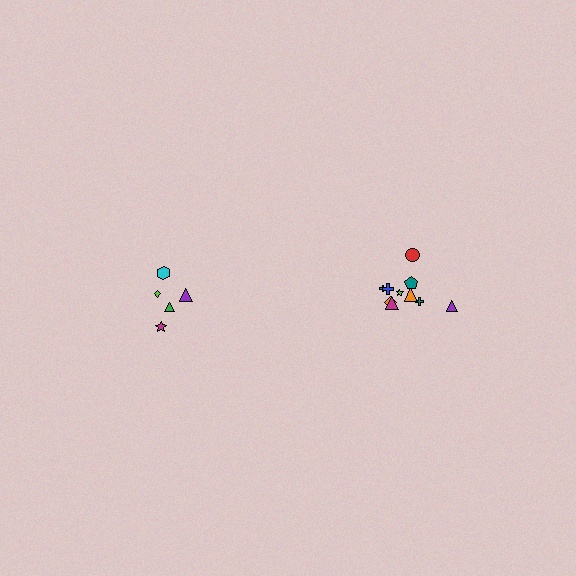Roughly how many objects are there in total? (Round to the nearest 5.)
Roughly 15 objects in total.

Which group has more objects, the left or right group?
The right group.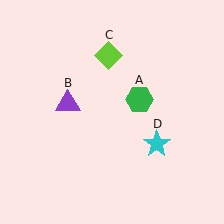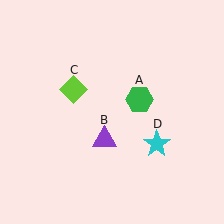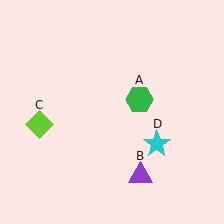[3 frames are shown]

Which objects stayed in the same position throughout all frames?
Green hexagon (object A) and cyan star (object D) remained stationary.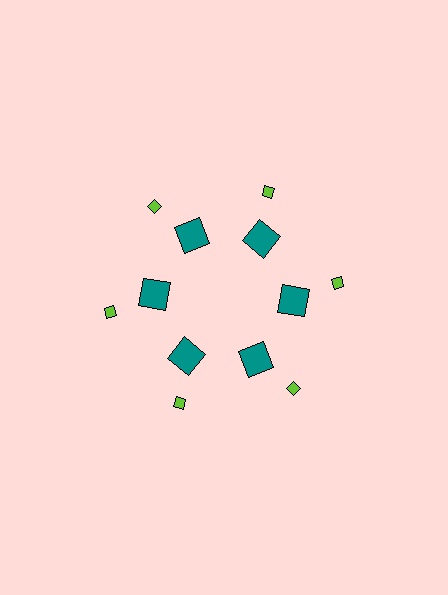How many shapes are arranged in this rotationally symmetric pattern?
There are 12 shapes, arranged in 6 groups of 2.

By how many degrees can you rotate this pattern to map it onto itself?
The pattern maps onto itself every 60 degrees of rotation.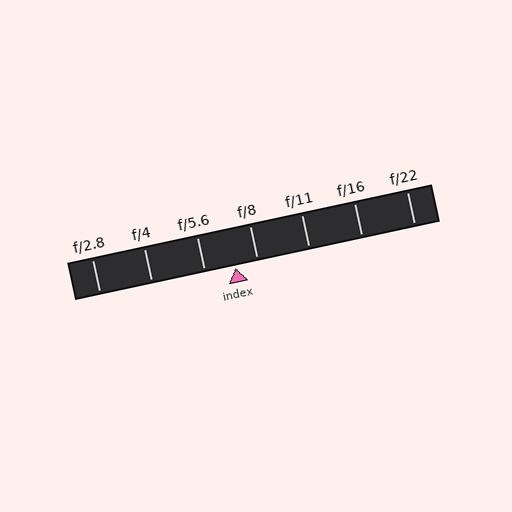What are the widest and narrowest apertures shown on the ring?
The widest aperture shown is f/2.8 and the narrowest is f/22.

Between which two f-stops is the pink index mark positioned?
The index mark is between f/5.6 and f/8.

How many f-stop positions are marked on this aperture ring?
There are 7 f-stop positions marked.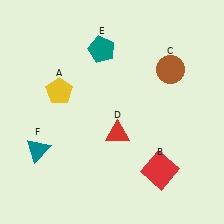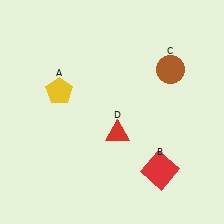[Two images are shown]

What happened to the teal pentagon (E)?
The teal pentagon (E) was removed in Image 2. It was in the top-left area of Image 1.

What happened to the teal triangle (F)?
The teal triangle (F) was removed in Image 2. It was in the bottom-left area of Image 1.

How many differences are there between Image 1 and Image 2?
There are 2 differences between the two images.